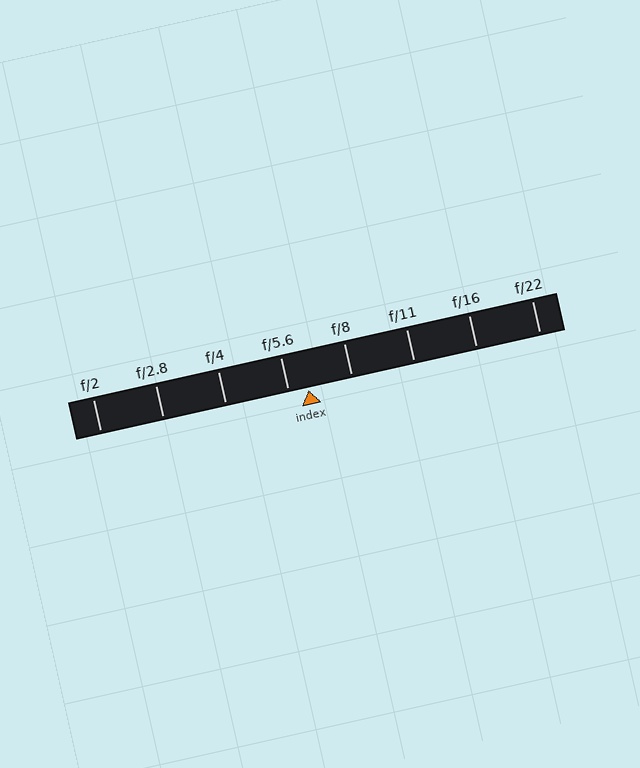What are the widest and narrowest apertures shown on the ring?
The widest aperture shown is f/2 and the narrowest is f/22.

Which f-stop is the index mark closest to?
The index mark is closest to f/5.6.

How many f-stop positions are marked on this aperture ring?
There are 8 f-stop positions marked.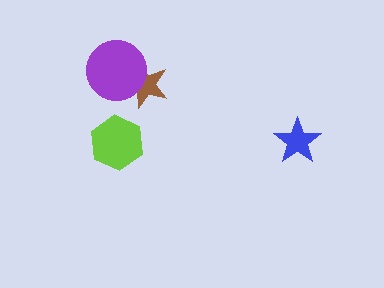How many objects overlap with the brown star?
1 object overlaps with the brown star.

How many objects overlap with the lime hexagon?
0 objects overlap with the lime hexagon.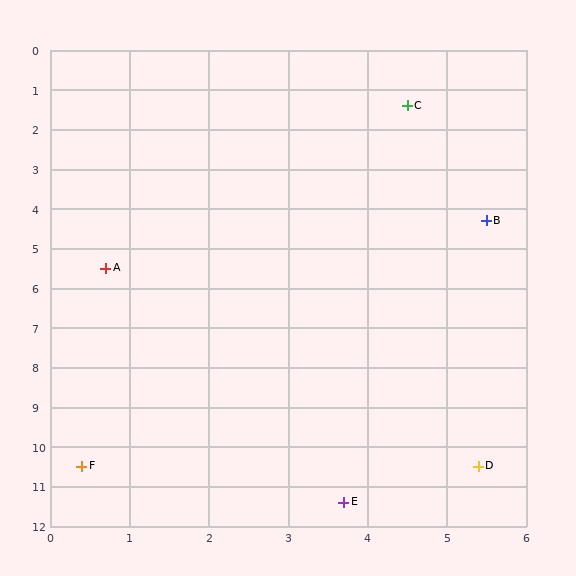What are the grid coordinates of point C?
Point C is at approximately (4.5, 1.4).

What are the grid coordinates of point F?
Point F is at approximately (0.4, 10.5).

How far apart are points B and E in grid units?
Points B and E are about 7.3 grid units apart.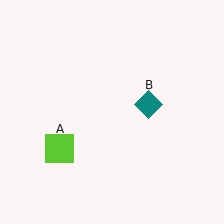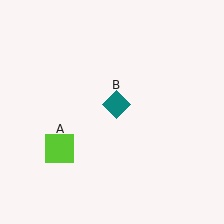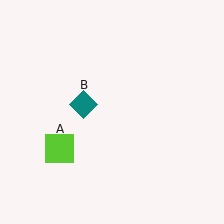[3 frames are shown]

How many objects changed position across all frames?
1 object changed position: teal diamond (object B).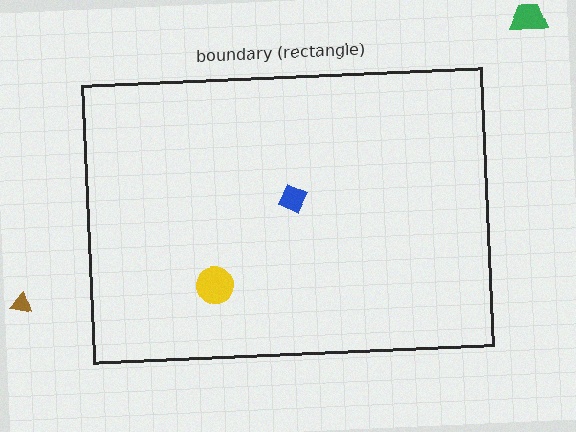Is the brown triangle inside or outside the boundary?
Outside.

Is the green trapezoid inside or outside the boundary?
Outside.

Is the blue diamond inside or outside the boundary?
Inside.